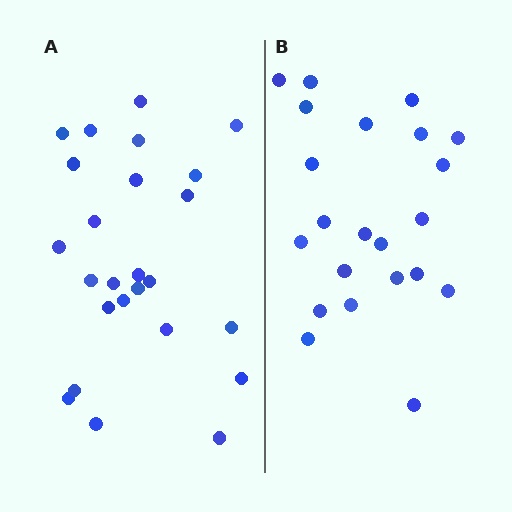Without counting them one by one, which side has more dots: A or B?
Region A (the left region) has more dots.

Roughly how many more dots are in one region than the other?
Region A has just a few more — roughly 2 or 3 more dots than region B.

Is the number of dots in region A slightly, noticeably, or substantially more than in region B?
Region A has only slightly more — the two regions are fairly close. The ratio is roughly 1.1 to 1.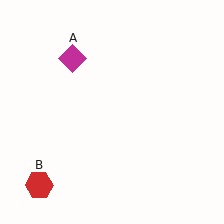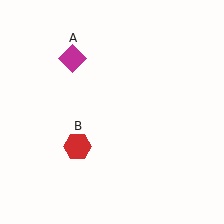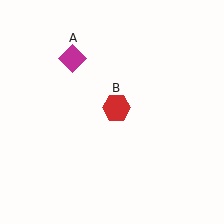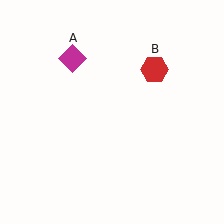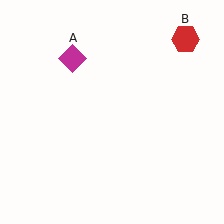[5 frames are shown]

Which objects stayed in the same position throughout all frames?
Magenta diamond (object A) remained stationary.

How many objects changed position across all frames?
1 object changed position: red hexagon (object B).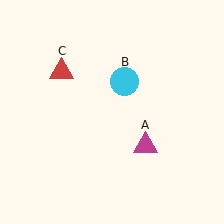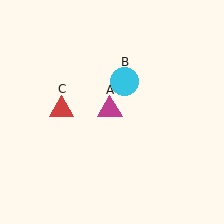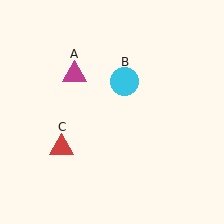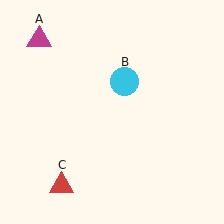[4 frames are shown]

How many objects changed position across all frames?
2 objects changed position: magenta triangle (object A), red triangle (object C).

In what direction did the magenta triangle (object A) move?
The magenta triangle (object A) moved up and to the left.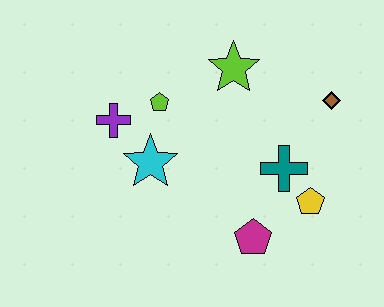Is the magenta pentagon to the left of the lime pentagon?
No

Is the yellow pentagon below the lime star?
Yes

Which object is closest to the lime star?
The lime pentagon is closest to the lime star.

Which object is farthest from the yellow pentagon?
The purple cross is farthest from the yellow pentagon.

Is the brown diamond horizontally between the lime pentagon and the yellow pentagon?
No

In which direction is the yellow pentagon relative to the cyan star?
The yellow pentagon is to the right of the cyan star.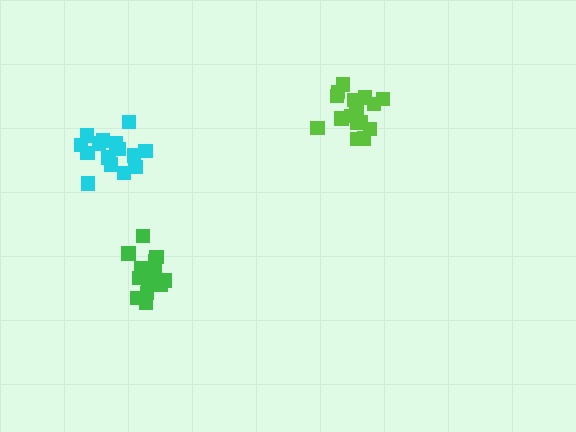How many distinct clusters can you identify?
There are 3 distinct clusters.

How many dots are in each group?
Group 1: 16 dots, Group 2: 16 dots, Group 3: 15 dots (47 total).